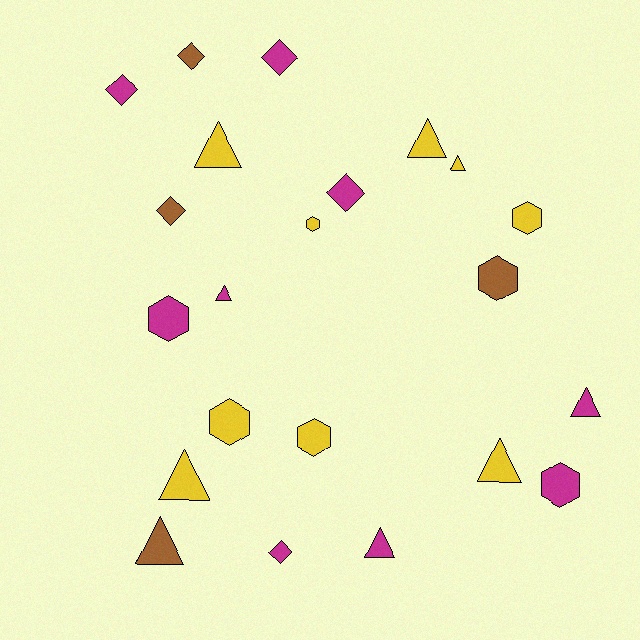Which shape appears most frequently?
Triangle, with 9 objects.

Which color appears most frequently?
Yellow, with 9 objects.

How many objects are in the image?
There are 22 objects.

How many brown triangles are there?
There is 1 brown triangle.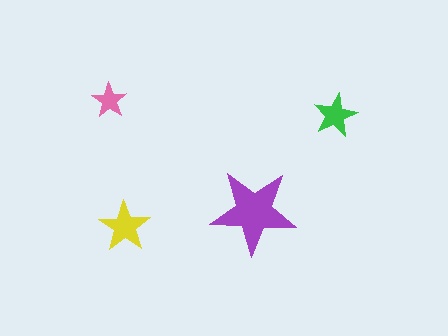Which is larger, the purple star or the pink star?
The purple one.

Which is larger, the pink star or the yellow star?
The yellow one.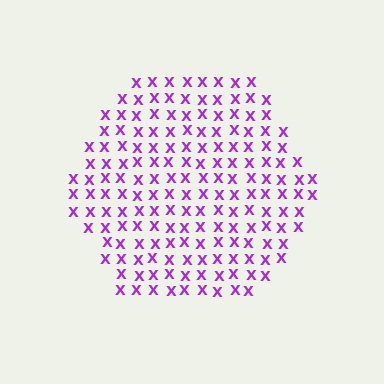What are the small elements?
The small elements are letter X's.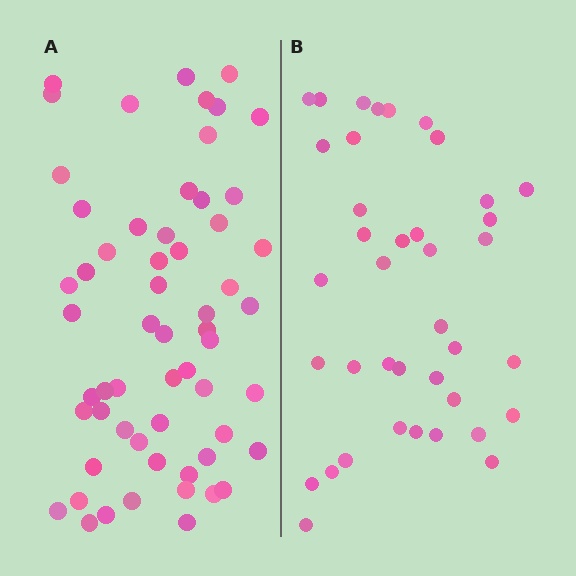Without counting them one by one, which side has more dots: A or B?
Region A (the left region) has more dots.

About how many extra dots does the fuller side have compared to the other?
Region A has approximately 20 more dots than region B.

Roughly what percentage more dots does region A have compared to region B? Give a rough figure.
About 50% more.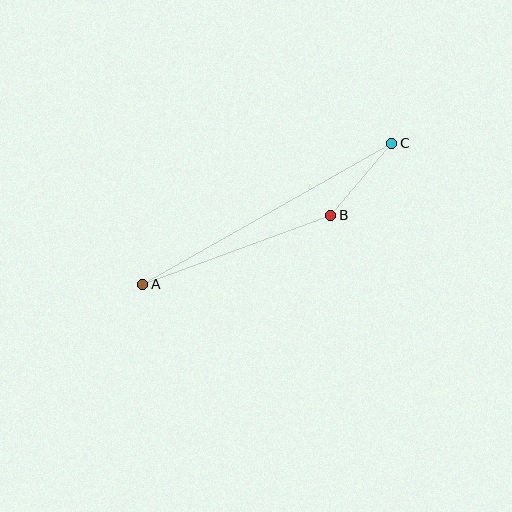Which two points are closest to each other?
Points B and C are closest to each other.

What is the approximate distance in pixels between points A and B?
The distance between A and B is approximately 200 pixels.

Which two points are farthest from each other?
Points A and C are farthest from each other.